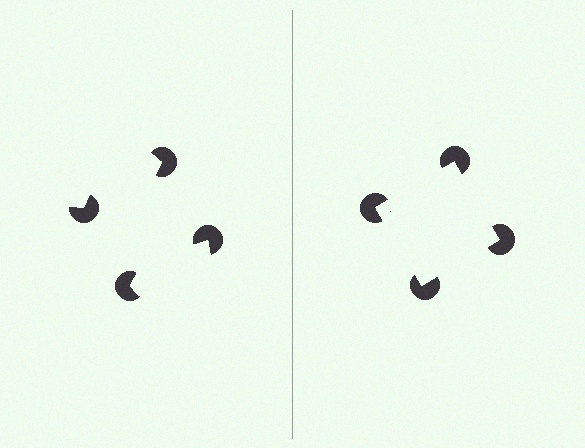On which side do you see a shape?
An illusory square appears on the right side. On the left side the wedge cuts are rotated, so no coherent shape forms.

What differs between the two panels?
The pac-man discs are positioned identically on both sides; only the wedge orientations differ. On the right they align to a square; on the left they are misaligned.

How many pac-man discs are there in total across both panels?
8 — 4 on each side.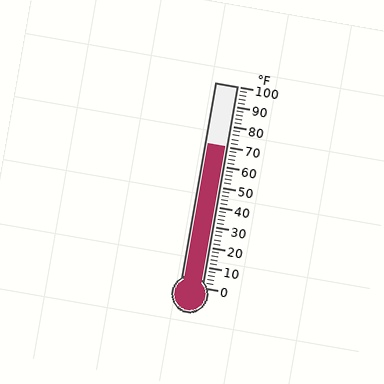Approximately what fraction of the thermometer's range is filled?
The thermometer is filled to approximately 70% of its range.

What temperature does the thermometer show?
The thermometer shows approximately 70°F.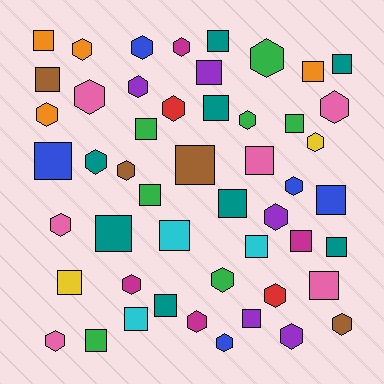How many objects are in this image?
There are 50 objects.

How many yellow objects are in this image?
There are 2 yellow objects.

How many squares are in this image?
There are 26 squares.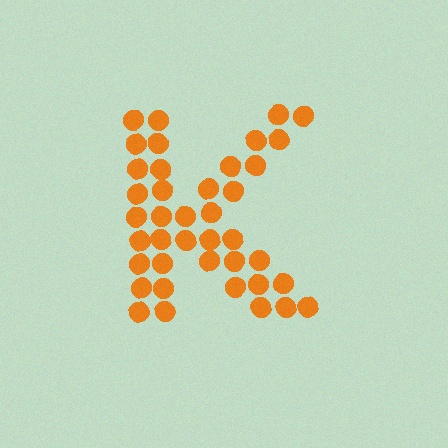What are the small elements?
The small elements are circles.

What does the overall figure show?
The overall figure shows the letter K.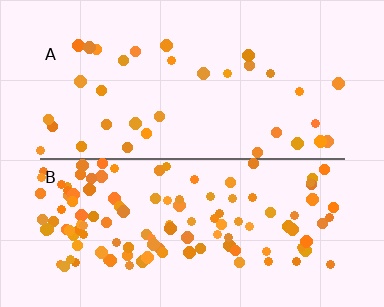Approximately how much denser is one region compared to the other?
Approximately 3.6× — region B over region A.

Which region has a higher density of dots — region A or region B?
B (the bottom).